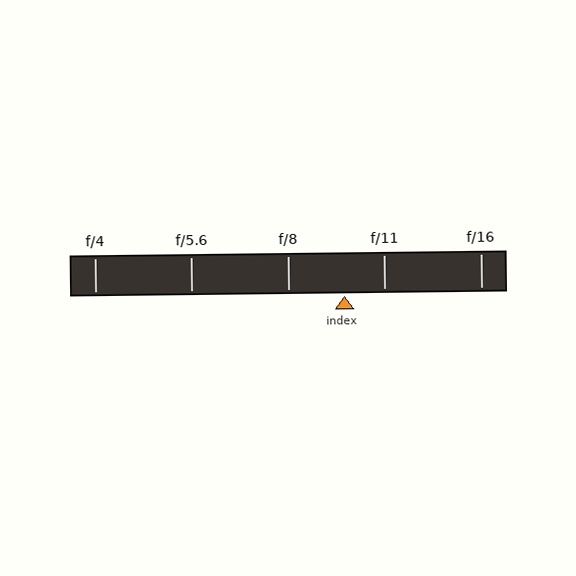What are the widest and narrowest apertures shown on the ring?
The widest aperture shown is f/4 and the narrowest is f/16.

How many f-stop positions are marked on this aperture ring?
There are 5 f-stop positions marked.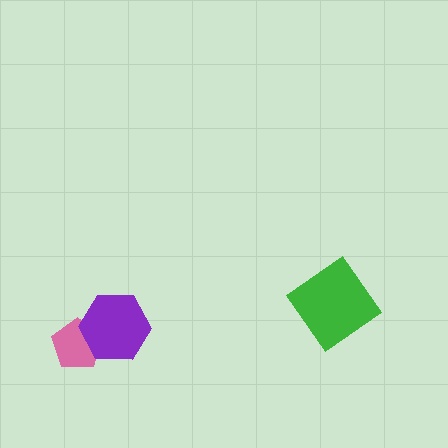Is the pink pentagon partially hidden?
Yes, it is partially covered by another shape.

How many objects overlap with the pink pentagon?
1 object overlaps with the pink pentagon.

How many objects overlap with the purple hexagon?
1 object overlaps with the purple hexagon.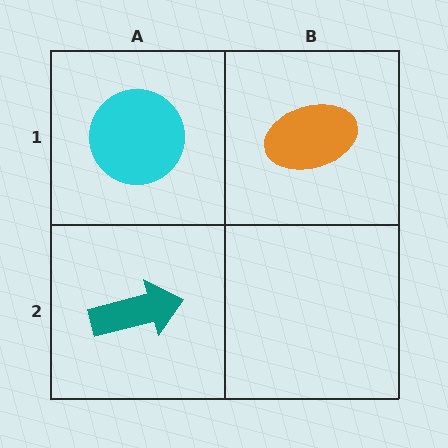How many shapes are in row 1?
2 shapes.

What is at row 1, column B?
An orange ellipse.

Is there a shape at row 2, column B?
No, that cell is empty.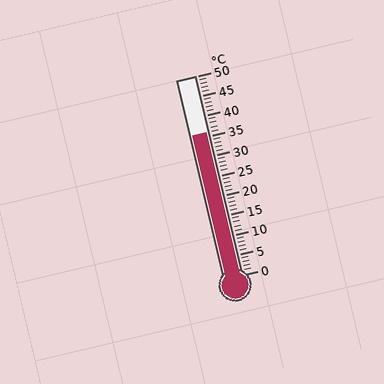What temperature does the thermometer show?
The thermometer shows approximately 36°C.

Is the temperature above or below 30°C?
The temperature is above 30°C.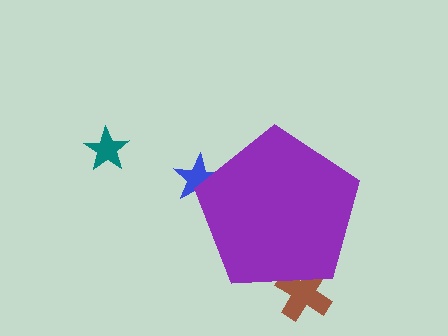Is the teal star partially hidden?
No, the teal star is fully visible.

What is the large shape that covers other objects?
A purple pentagon.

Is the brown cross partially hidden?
Yes, the brown cross is partially hidden behind the purple pentagon.